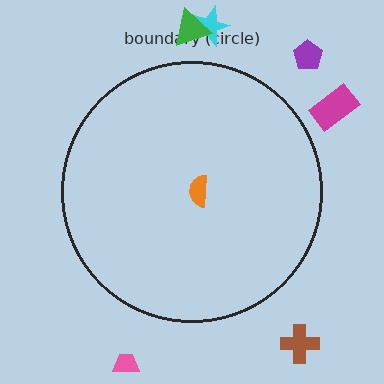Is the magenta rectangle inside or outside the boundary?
Outside.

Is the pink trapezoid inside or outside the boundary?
Outside.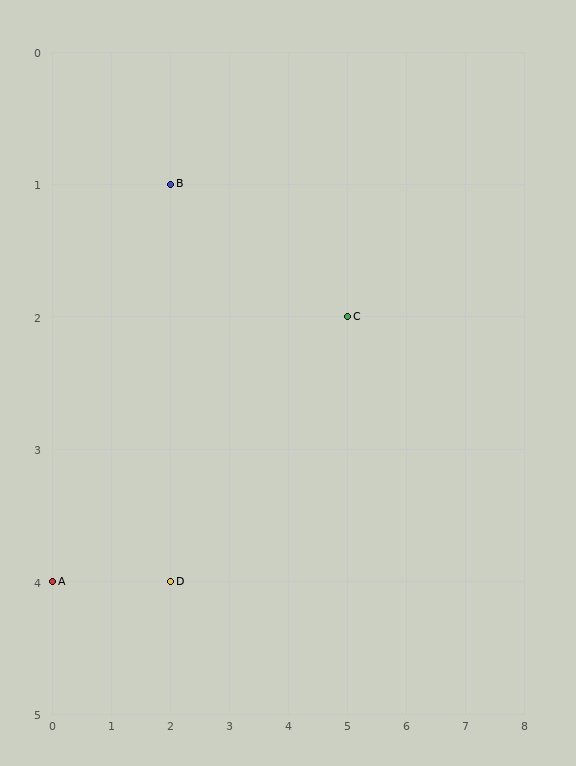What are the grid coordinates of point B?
Point B is at grid coordinates (2, 1).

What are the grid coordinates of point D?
Point D is at grid coordinates (2, 4).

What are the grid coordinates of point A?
Point A is at grid coordinates (0, 4).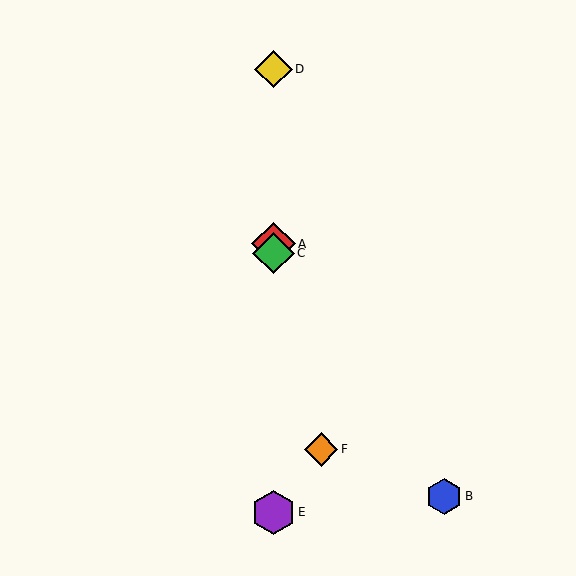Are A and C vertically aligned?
Yes, both are at x≈274.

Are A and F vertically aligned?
No, A is at x≈274 and F is at x≈321.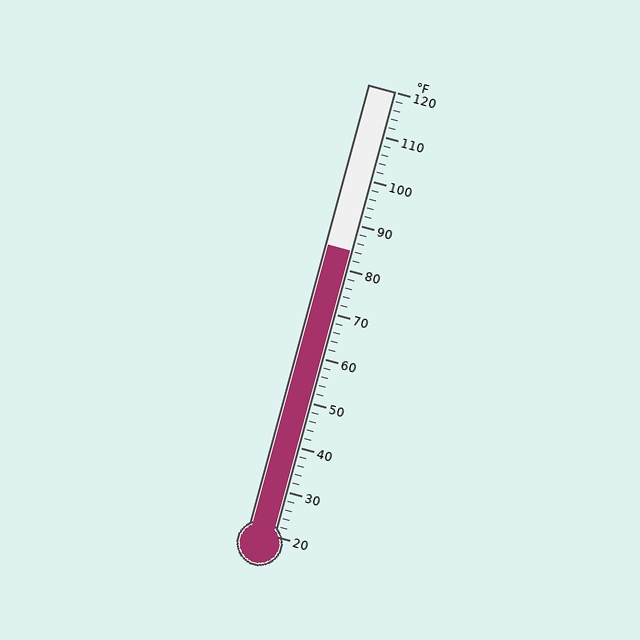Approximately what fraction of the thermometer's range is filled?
The thermometer is filled to approximately 65% of its range.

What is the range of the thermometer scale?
The thermometer scale ranges from 20°F to 120°F.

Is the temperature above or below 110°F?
The temperature is below 110°F.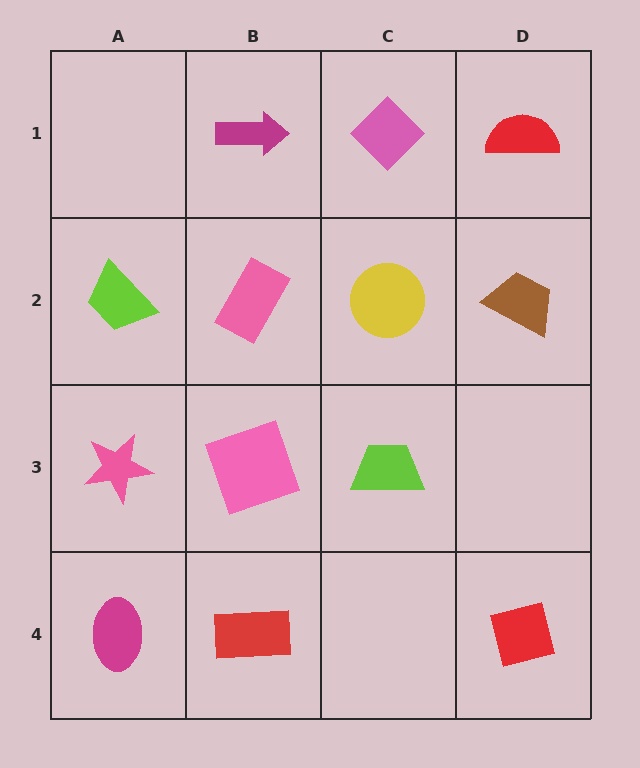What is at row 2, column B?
A pink rectangle.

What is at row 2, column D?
A brown trapezoid.